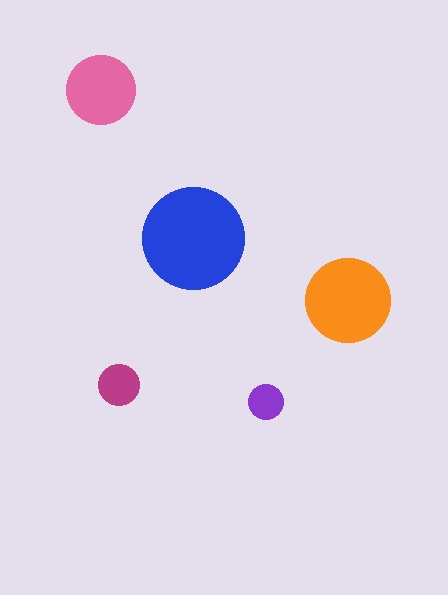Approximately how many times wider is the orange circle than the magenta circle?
About 2 times wider.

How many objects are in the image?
There are 5 objects in the image.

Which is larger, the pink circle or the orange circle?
The orange one.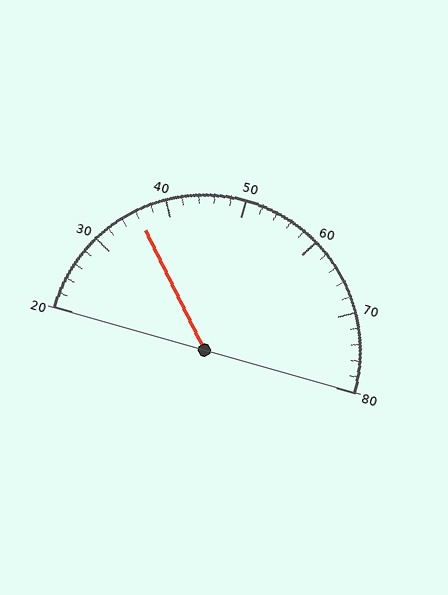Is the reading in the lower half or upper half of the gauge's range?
The reading is in the lower half of the range (20 to 80).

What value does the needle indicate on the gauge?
The needle indicates approximately 36.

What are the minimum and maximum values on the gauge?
The gauge ranges from 20 to 80.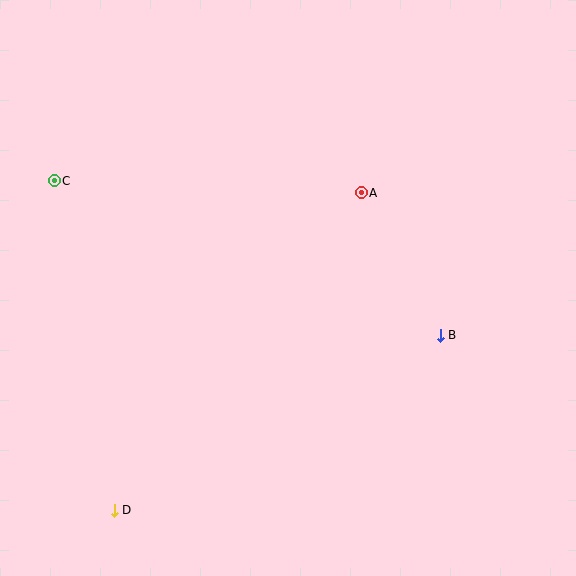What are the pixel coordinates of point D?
Point D is at (114, 510).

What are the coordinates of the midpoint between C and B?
The midpoint between C and B is at (247, 258).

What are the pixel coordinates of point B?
Point B is at (440, 335).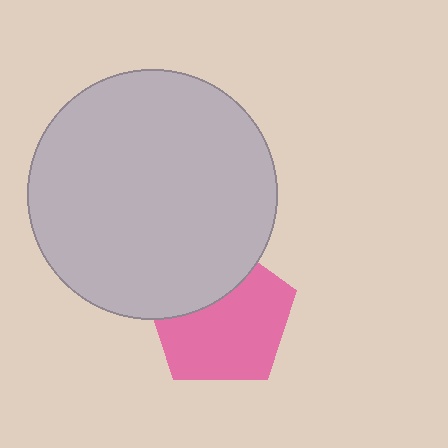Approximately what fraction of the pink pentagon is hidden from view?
Roughly 33% of the pink pentagon is hidden behind the light gray circle.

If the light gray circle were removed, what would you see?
You would see the complete pink pentagon.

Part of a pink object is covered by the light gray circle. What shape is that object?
It is a pentagon.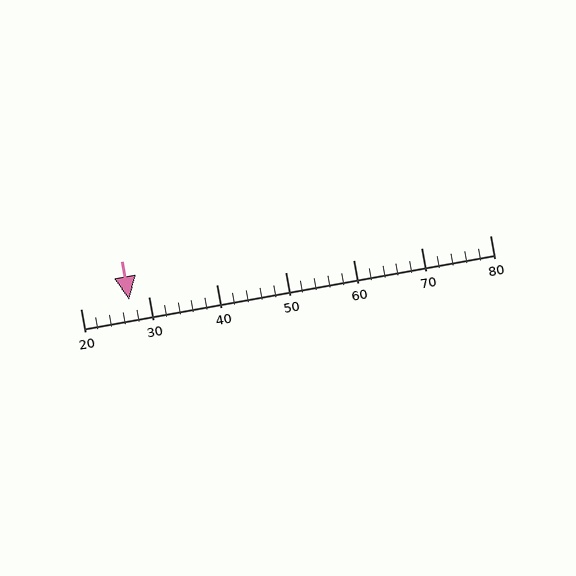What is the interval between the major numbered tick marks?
The major tick marks are spaced 10 units apart.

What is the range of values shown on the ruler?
The ruler shows values from 20 to 80.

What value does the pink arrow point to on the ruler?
The pink arrow points to approximately 27.